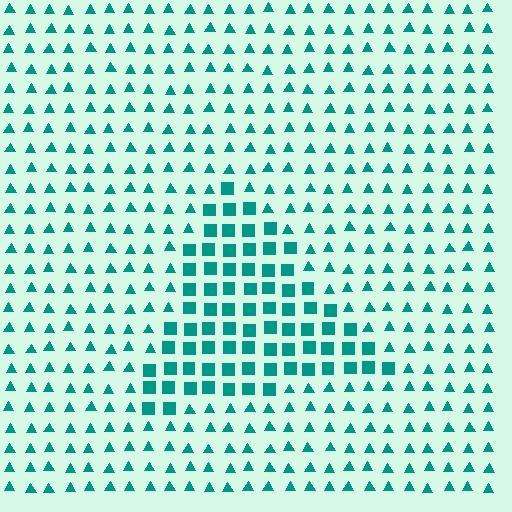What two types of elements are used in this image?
The image uses squares inside the triangle region and triangles outside it.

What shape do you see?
I see a triangle.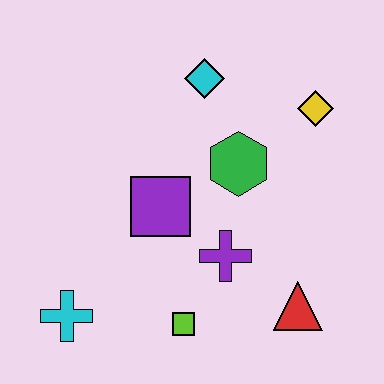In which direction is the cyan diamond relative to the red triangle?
The cyan diamond is above the red triangle.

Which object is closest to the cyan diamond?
The green hexagon is closest to the cyan diamond.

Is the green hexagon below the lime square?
No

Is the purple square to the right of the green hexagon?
No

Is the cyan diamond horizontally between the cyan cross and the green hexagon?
Yes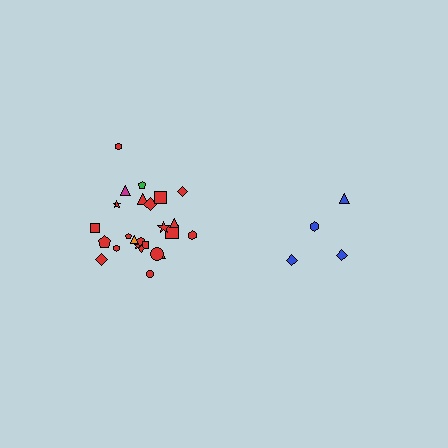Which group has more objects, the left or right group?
The left group.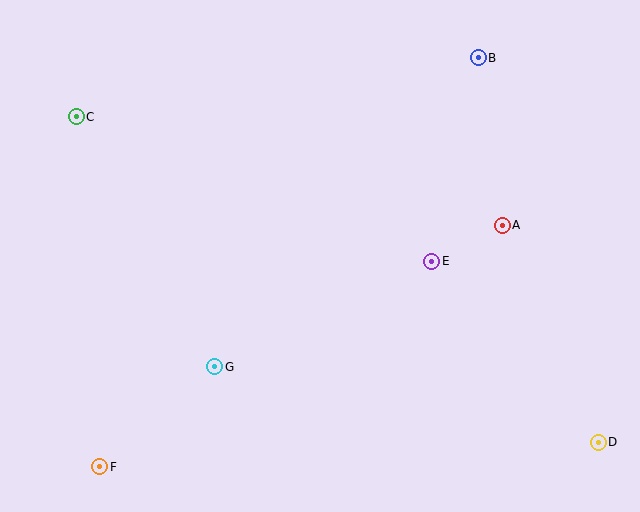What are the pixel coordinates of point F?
Point F is at (100, 467).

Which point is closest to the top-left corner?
Point C is closest to the top-left corner.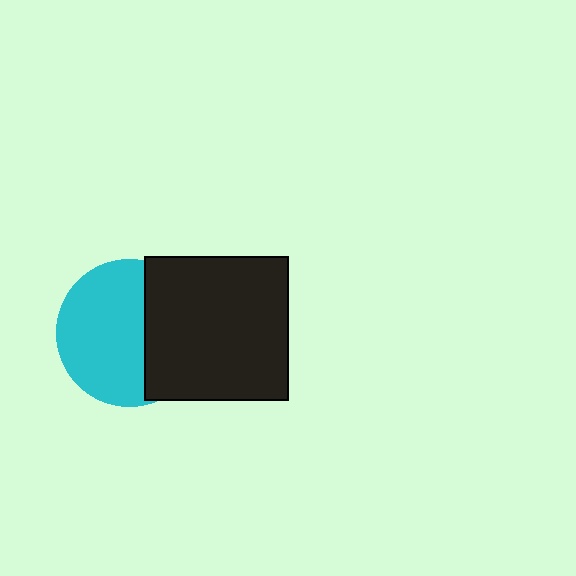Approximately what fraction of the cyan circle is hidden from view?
Roughly 38% of the cyan circle is hidden behind the black square.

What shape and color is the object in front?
The object in front is a black square.